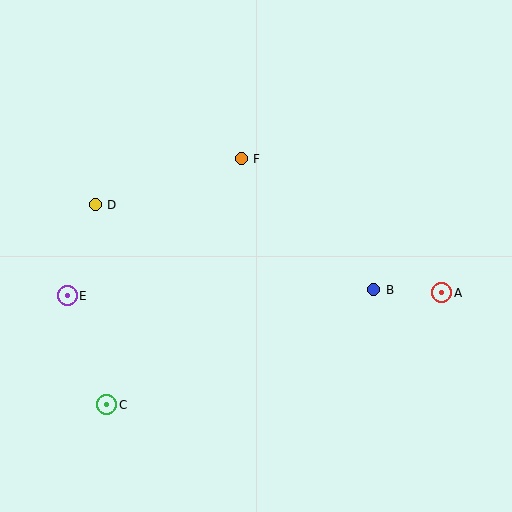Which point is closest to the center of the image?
Point F at (241, 159) is closest to the center.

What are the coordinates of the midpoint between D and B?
The midpoint between D and B is at (234, 247).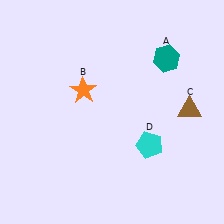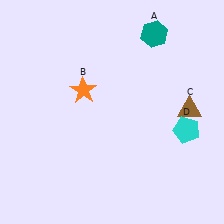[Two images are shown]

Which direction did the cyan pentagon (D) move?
The cyan pentagon (D) moved right.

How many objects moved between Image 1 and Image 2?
2 objects moved between the two images.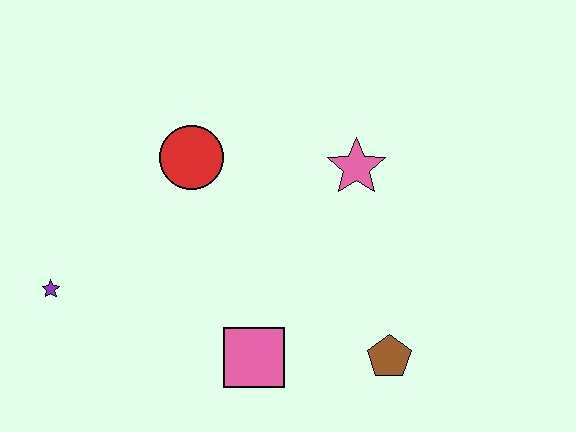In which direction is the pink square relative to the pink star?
The pink square is below the pink star.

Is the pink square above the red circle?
No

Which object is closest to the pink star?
The red circle is closest to the pink star.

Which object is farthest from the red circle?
The brown pentagon is farthest from the red circle.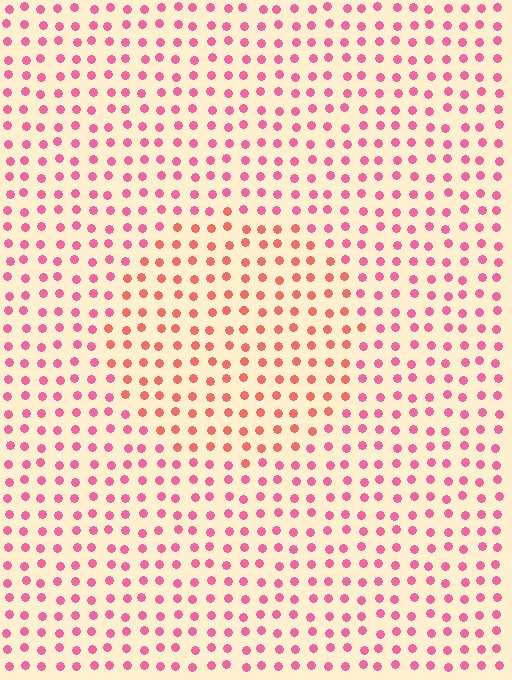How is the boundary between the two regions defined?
The boundary is defined purely by a slight shift in hue (about 31 degrees). Spacing, size, and orientation are identical on both sides.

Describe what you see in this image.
The image is filled with small pink elements in a uniform arrangement. A circle-shaped region is visible where the elements are tinted to a slightly different hue, forming a subtle color boundary.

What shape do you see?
I see a circle.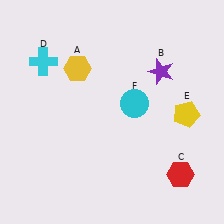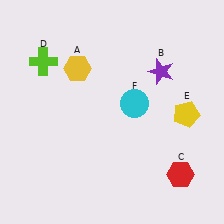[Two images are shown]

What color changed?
The cross (D) changed from cyan in Image 1 to lime in Image 2.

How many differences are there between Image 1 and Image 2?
There is 1 difference between the two images.